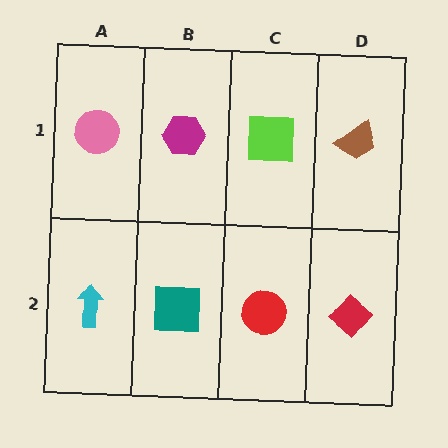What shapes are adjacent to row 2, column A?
A pink circle (row 1, column A), a teal square (row 2, column B).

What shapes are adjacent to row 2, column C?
A lime square (row 1, column C), a teal square (row 2, column B), a red diamond (row 2, column D).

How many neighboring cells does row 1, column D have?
2.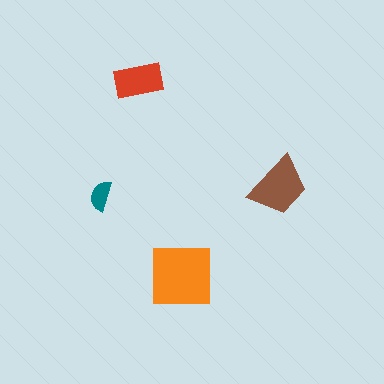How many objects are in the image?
There are 4 objects in the image.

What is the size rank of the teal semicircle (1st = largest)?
4th.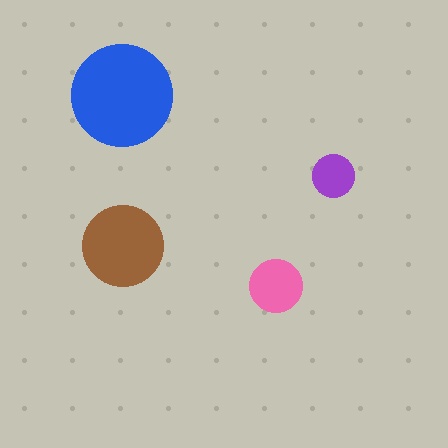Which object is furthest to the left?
The blue circle is leftmost.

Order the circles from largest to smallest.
the blue one, the brown one, the pink one, the purple one.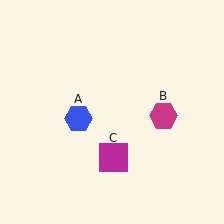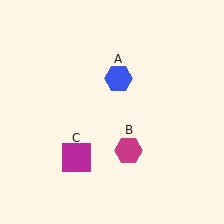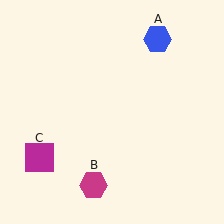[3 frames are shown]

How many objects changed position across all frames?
3 objects changed position: blue hexagon (object A), magenta hexagon (object B), magenta square (object C).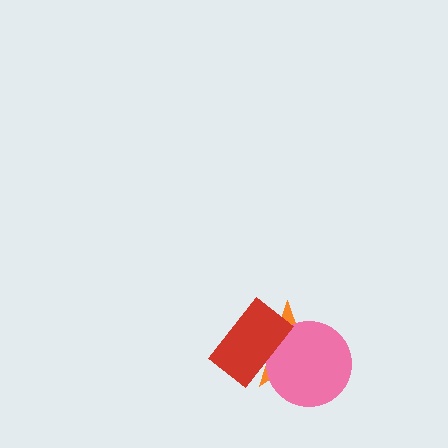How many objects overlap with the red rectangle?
2 objects overlap with the red rectangle.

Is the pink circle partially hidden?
Yes, it is partially covered by another shape.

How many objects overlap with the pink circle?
2 objects overlap with the pink circle.